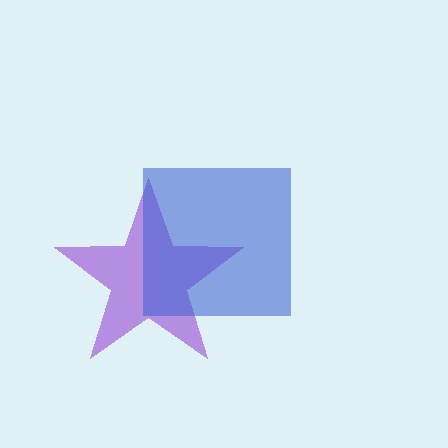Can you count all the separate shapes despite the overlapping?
Yes, there are 2 separate shapes.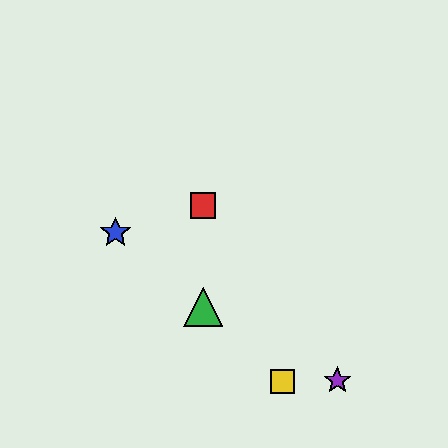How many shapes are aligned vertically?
2 shapes (the red square, the green triangle) are aligned vertically.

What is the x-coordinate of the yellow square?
The yellow square is at x≈283.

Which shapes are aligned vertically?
The red square, the green triangle are aligned vertically.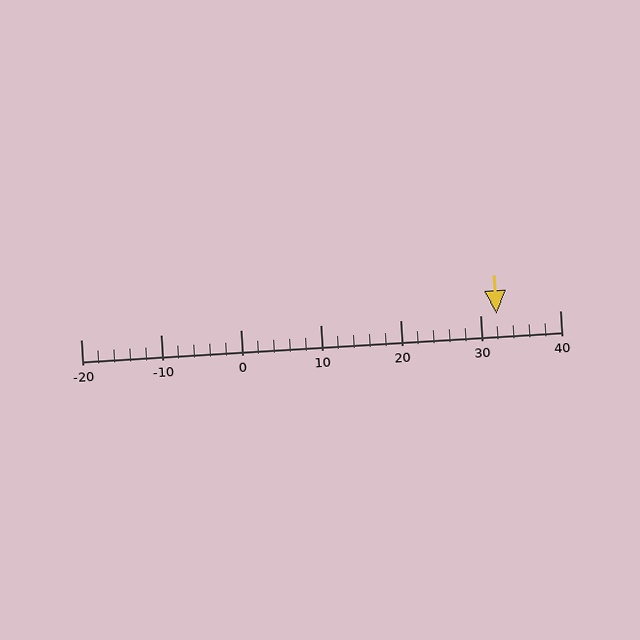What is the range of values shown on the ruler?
The ruler shows values from -20 to 40.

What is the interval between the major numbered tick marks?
The major tick marks are spaced 10 units apart.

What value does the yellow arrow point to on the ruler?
The yellow arrow points to approximately 32.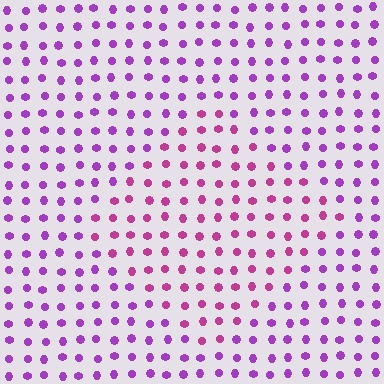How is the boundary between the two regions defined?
The boundary is defined purely by a slight shift in hue (about 33 degrees). Spacing, size, and orientation are identical on both sides.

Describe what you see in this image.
The image is filled with small purple elements in a uniform arrangement. A diamond-shaped region is visible where the elements are tinted to a slightly different hue, forming a subtle color boundary.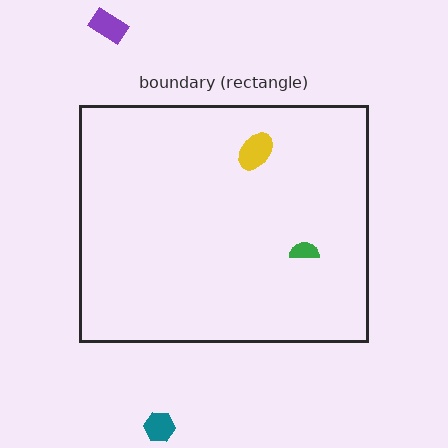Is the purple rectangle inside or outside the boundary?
Outside.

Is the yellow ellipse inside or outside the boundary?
Inside.